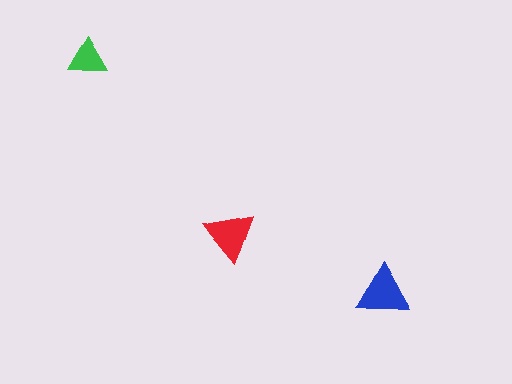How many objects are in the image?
There are 3 objects in the image.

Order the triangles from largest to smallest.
the blue one, the red one, the green one.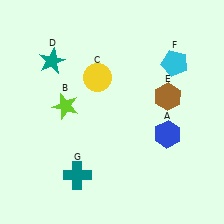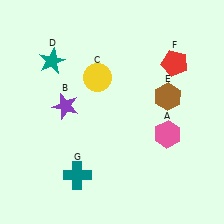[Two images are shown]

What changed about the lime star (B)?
In Image 1, B is lime. In Image 2, it changed to purple.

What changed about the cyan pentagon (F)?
In Image 1, F is cyan. In Image 2, it changed to red.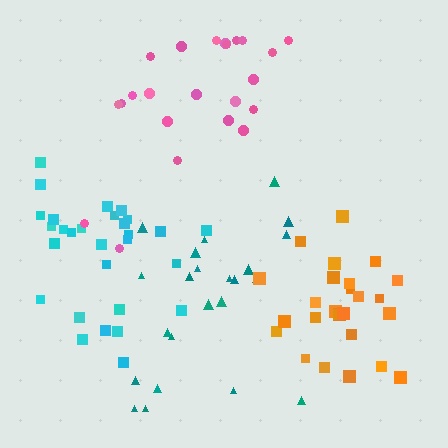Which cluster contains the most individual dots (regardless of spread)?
Cyan (29).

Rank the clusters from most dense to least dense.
orange, cyan, teal, pink.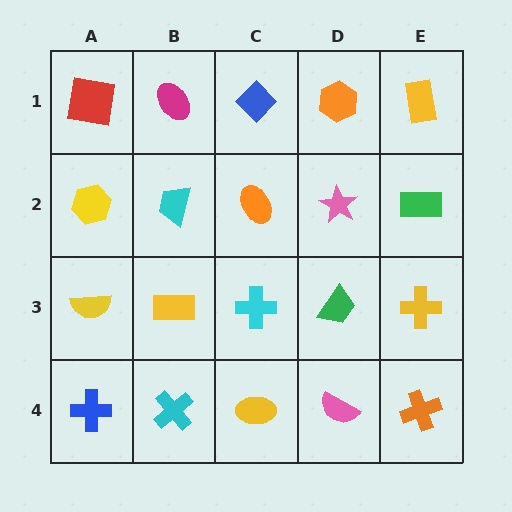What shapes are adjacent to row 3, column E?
A green rectangle (row 2, column E), an orange cross (row 4, column E), a green trapezoid (row 3, column D).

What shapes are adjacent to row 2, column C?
A blue diamond (row 1, column C), a cyan cross (row 3, column C), a cyan trapezoid (row 2, column B), a pink star (row 2, column D).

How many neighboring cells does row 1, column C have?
3.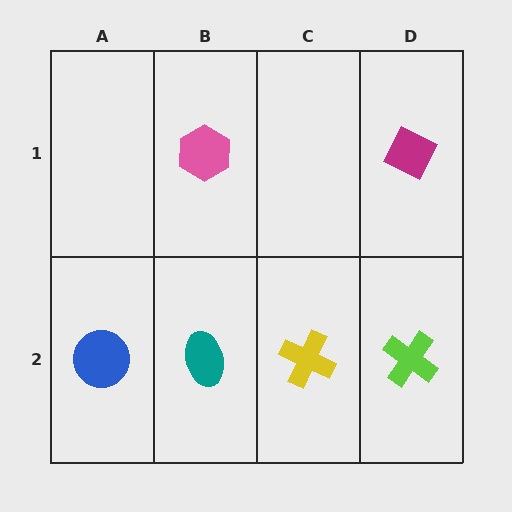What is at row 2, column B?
A teal ellipse.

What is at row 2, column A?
A blue circle.